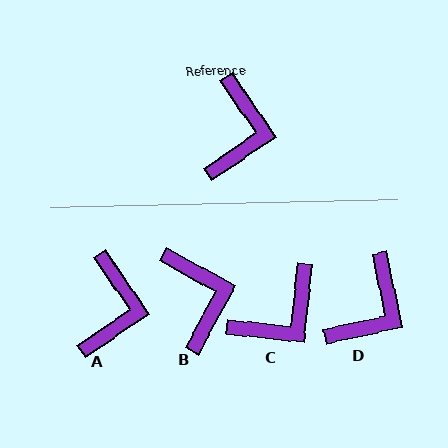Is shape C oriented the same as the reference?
No, it is off by about 40 degrees.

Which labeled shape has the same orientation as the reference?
A.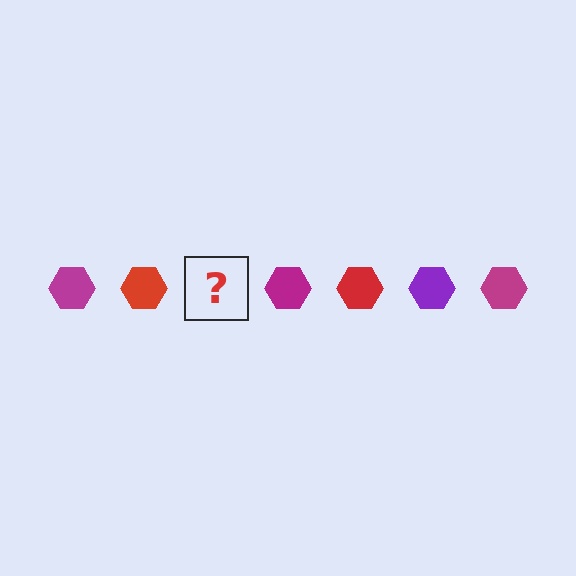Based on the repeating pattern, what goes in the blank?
The blank should be a purple hexagon.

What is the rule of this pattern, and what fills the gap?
The rule is that the pattern cycles through magenta, red, purple hexagons. The gap should be filled with a purple hexagon.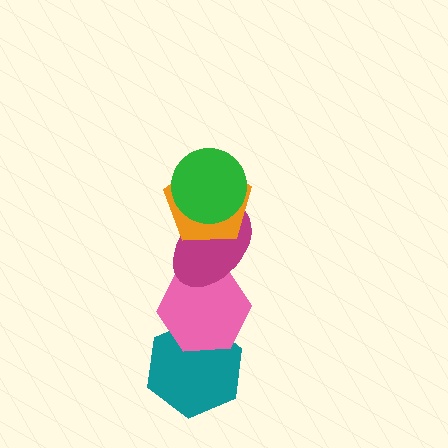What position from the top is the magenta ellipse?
The magenta ellipse is 3rd from the top.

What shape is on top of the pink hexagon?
The magenta ellipse is on top of the pink hexagon.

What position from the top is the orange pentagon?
The orange pentagon is 2nd from the top.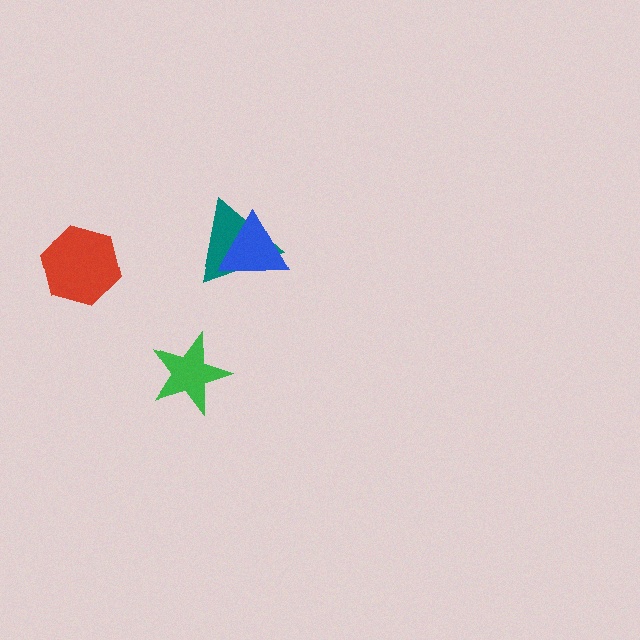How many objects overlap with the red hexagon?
0 objects overlap with the red hexagon.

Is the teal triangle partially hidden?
Yes, it is partially covered by another shape.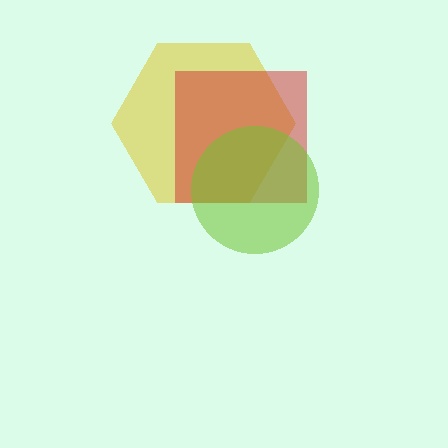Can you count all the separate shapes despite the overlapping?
Yes, there are 3 separate shapes.